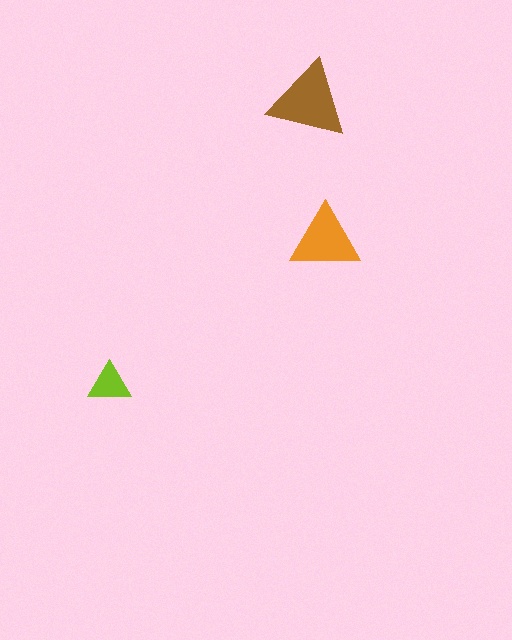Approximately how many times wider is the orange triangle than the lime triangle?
About 1.5 times wider.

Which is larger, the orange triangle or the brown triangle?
The brown one.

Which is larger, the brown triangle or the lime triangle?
The brown one.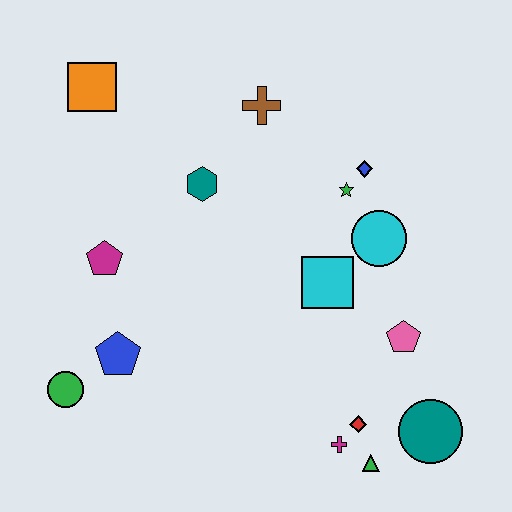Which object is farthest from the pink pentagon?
The orange square is farthest from the pink pentagon.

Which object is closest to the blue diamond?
The green star is closest to the blue diamond.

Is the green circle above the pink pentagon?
No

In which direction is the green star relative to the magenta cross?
The green star is above the magenta cross.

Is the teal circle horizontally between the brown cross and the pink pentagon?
No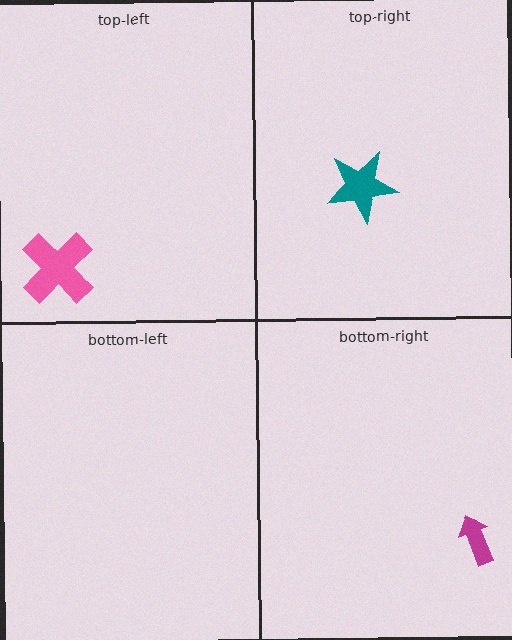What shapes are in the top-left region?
The pink cross.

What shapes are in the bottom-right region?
The magenta arrow.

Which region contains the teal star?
The top-right region.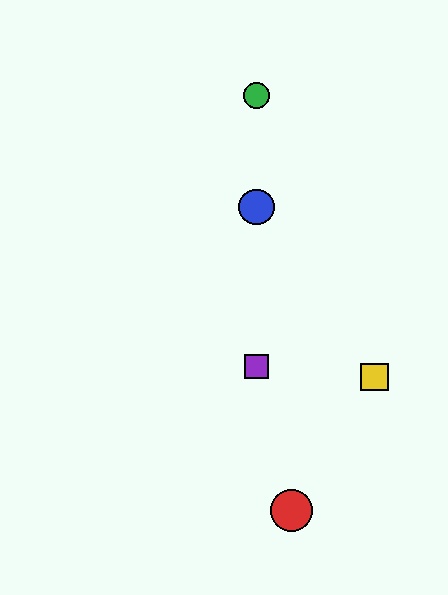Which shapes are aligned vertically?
The blue circle, the green circle, the purple square are aligned vertically.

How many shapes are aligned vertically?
3 shapes (the blue circle, the green circle, the purple square) are aligned vertically.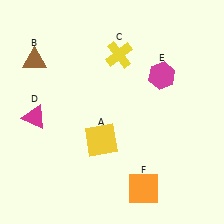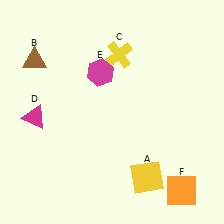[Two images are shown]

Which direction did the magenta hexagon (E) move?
The magenta hexagon (E) moved left.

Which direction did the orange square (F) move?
The orange square (F) moved right.